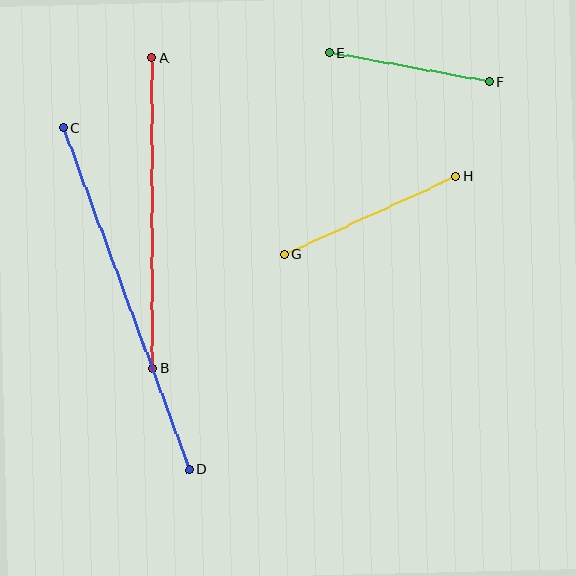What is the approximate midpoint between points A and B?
The midpoint is at approximately (152, 213) pixels.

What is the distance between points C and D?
The distance is approximately 364 pixels.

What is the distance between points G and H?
The distance is approximately 189 pixels.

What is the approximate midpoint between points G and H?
The midpoint is at approximately (370, 215) pixels.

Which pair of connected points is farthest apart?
Points C and D are farthest apart.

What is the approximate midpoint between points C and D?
The midpoint is at approximately (127, 299) pixels.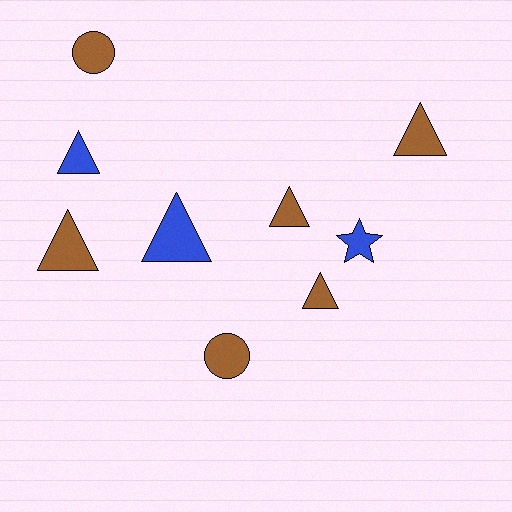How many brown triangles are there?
There are 4 brown triangles.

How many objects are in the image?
There are 9 objects.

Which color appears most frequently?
Brown, with 6 objects.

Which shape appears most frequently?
Triangle, with 6 objects.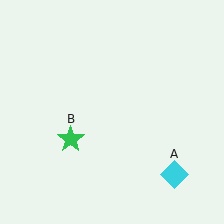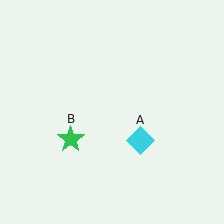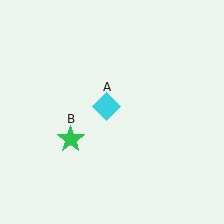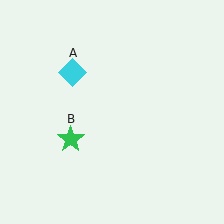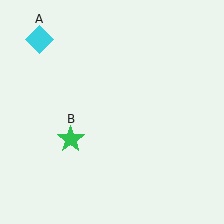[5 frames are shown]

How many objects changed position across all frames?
1 object changed position: cyan diamond (object A).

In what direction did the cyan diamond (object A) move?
The cyan diamond (object A) moved up and to the left.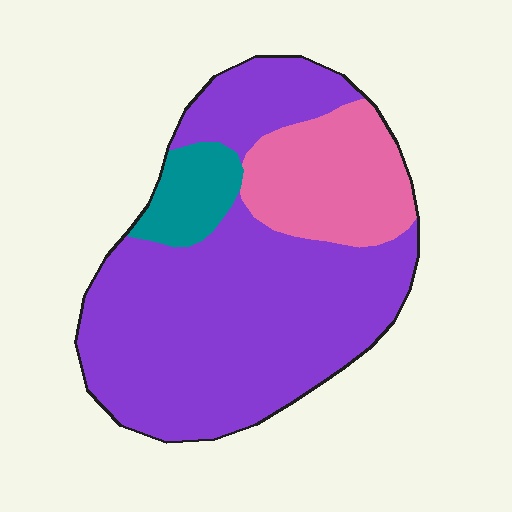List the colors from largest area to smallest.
From largest to smallest: purple, pink, teal.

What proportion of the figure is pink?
Pink takes up between a sixth and a third of the figure.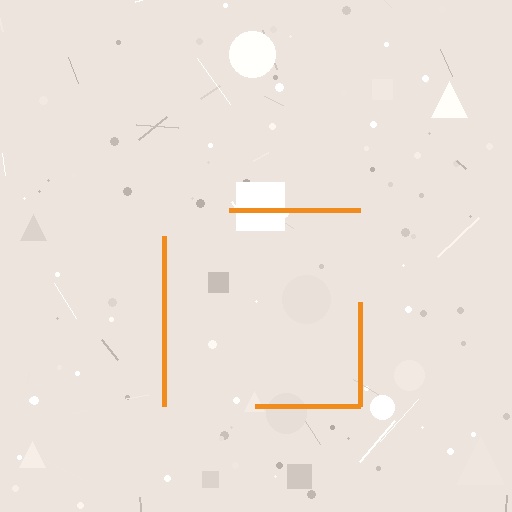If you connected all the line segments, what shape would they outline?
They would outline a square.